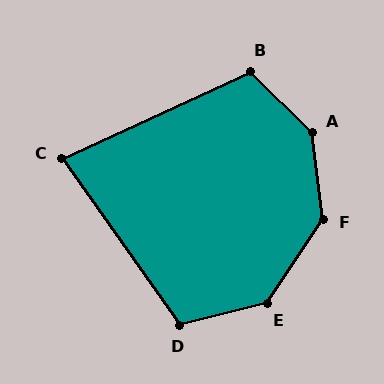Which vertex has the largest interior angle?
A, at approximately 142 degrees.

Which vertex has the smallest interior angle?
C, at approximately 80 degrees.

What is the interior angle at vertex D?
Approximately 111 degrees (obtuse).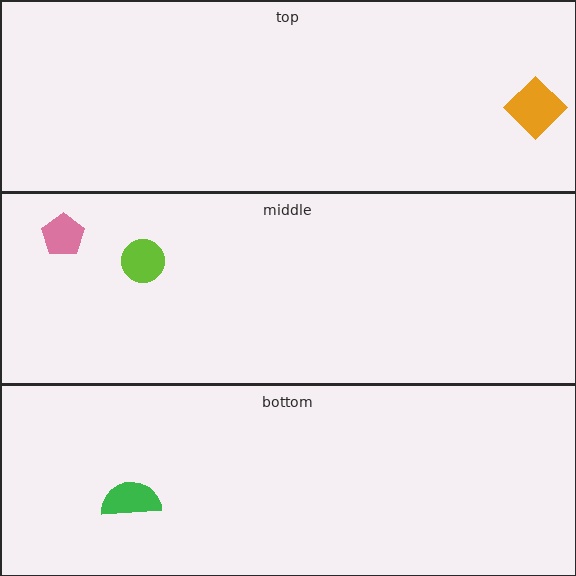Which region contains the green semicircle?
The bottom region.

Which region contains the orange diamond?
The top region.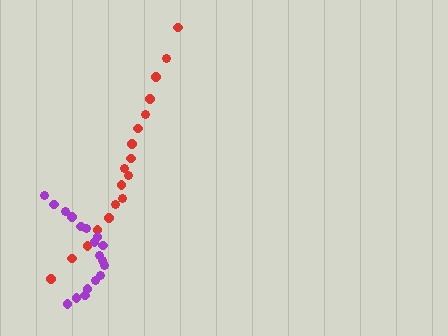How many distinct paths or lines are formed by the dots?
There are 2 distinct paths.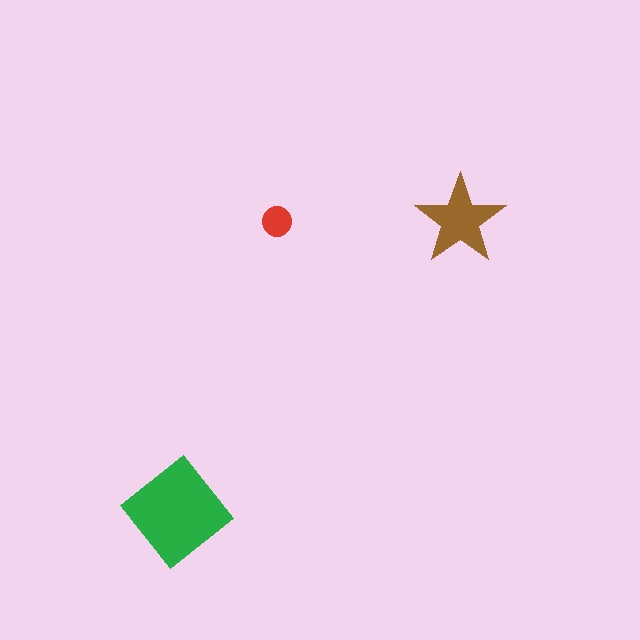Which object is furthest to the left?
The green diamond is leftmost.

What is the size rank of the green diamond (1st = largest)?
1st.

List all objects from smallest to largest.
The red circle, the brown star, the green diamond.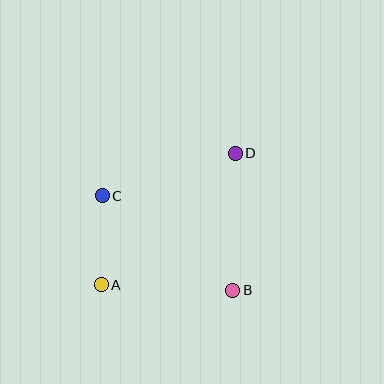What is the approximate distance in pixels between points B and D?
The distance between B and D is approximately 137 pixels.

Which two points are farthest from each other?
Points A and D are farthest from each other.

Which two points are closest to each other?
Points A and C are closest to each other.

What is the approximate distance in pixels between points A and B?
The distance between A and B is approximately 131 pixels.